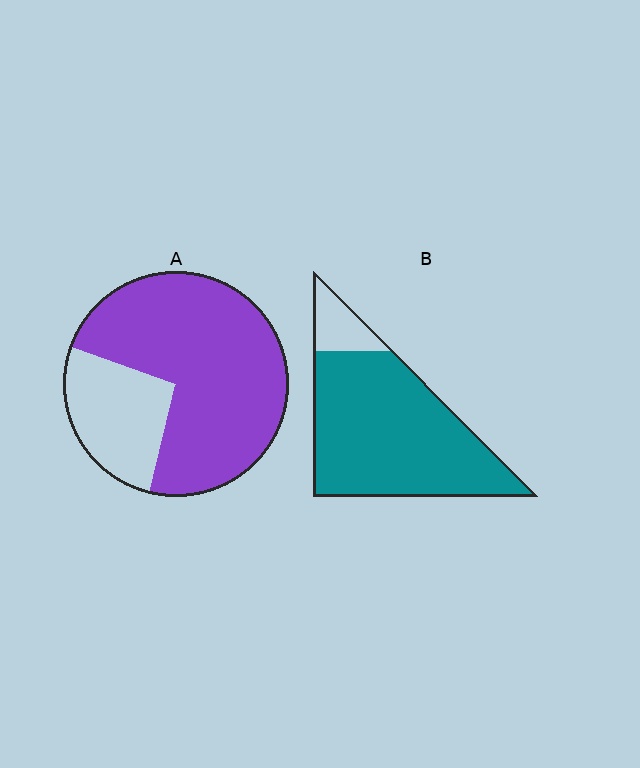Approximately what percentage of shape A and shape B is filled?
A is approximately 75% and B is approximately 85%.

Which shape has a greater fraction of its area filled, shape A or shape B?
Shape B.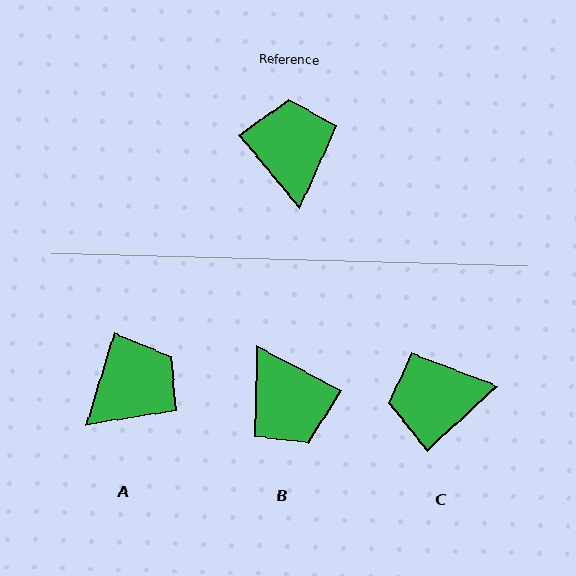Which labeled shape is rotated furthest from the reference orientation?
B, about 158 degrees away.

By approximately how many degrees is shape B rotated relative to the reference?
Approximately 158 degrees clockwise.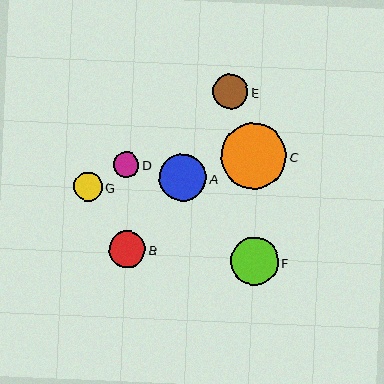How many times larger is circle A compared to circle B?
Circle A is approximately 1.3 times the size of circle B.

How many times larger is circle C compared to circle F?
Circle C is approximately 1.4 times the size of circle F.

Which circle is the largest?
Circle C is the largest with a size of approximately 66 pixels.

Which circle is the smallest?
Circle D is the smallest with a size of approximately 25 pixels.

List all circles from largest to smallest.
From largest to smallest: C, F, A, B, E, G, D.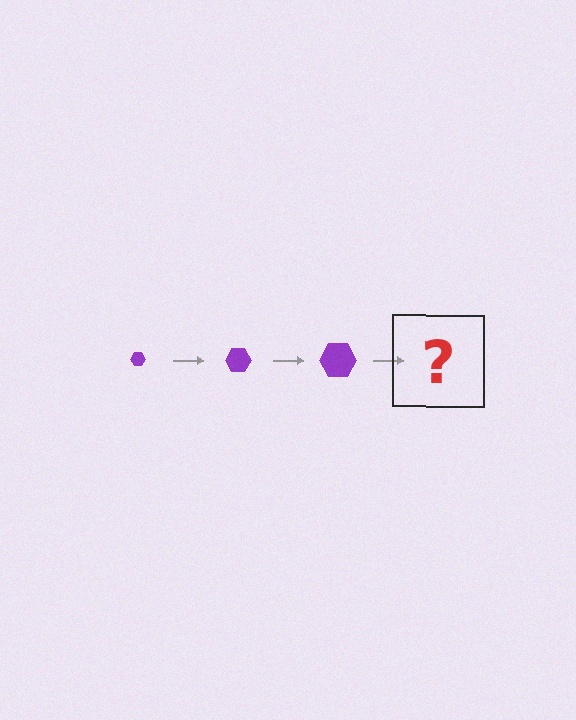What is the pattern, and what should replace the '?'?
The pattern is that the hexagon gets progressively larger each step. The '?' should be a purple hexagon, larger than the previous one.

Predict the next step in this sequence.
The next step is a purple hexagon, larger than the previous one.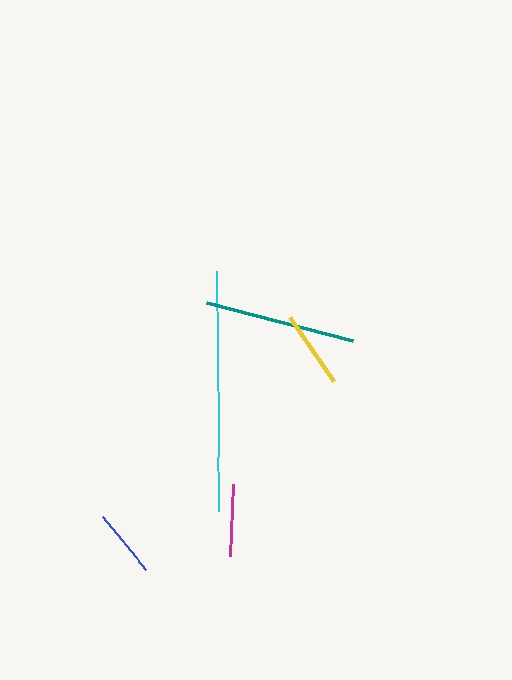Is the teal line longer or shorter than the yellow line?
The teal line is longer than the yellow line.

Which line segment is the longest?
The cyan line is the longest at approximately 241 pixels.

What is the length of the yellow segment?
The yellow segment is approximately 77 pixels long.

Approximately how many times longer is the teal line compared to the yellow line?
The teal line is approximately 1.9 times the length of the yellow line.